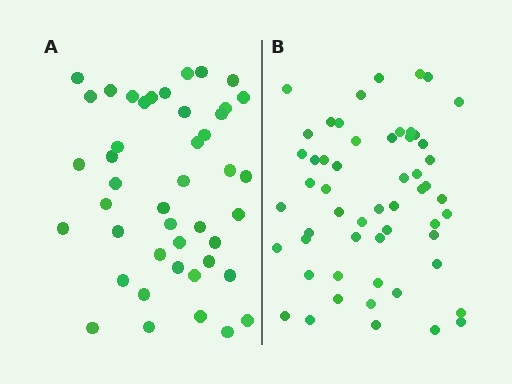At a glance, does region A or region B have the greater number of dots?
Region B (the right region) has more dots.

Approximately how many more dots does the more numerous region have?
Region B has roughly 12 or so more dots than region A.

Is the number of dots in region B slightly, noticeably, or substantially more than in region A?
Region B has noticeably more, but not dramatically so. The ratio is roughly 1.2 to 1.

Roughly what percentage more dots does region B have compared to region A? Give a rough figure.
About 25% more.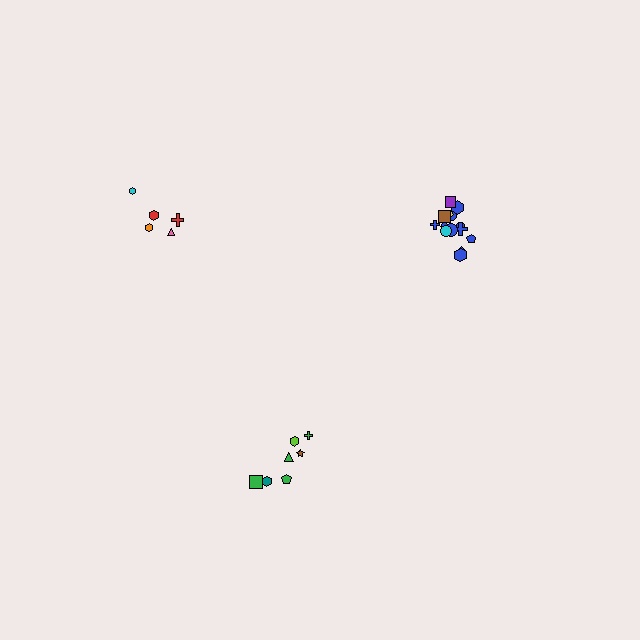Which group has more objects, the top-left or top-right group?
The top-right group.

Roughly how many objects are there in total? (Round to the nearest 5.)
Roughly 25 objects in total.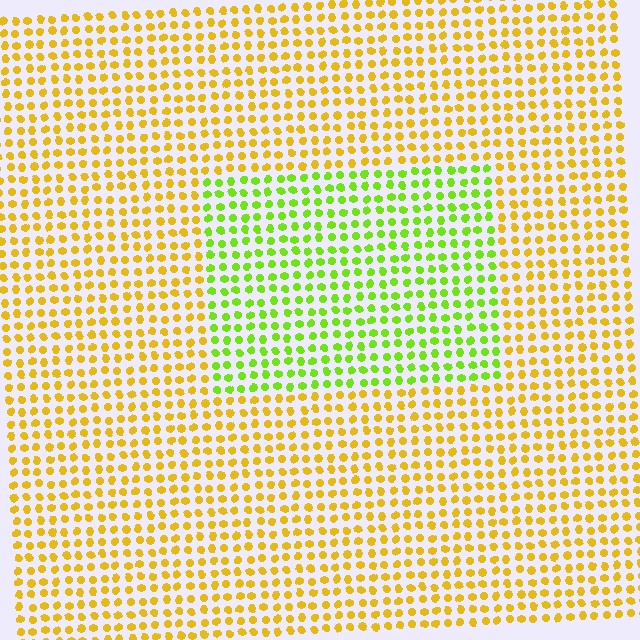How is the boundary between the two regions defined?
The boundary is defined purely by a slight shift in hue (about 47 degrees). Spacing, size, and orientation are identical on both sides.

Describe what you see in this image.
The image is filled with small yellow elements in a uniform arrangement. A rectangle-shaped region is visible where the elements are tinted to a slightly different hue, forming a subtle color boundary.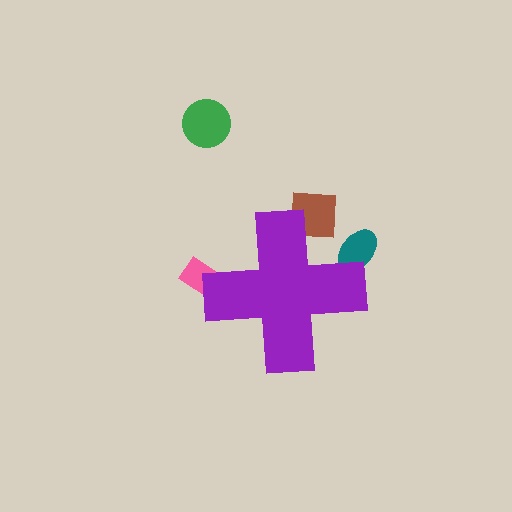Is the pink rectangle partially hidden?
Yes, the pink rectangle is partially hidden behind the purple cross.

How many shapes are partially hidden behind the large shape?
3 shapes are partially hidden.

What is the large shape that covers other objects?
A purple cross.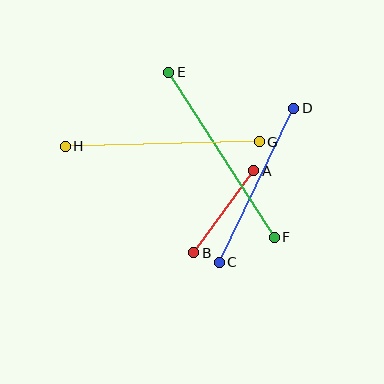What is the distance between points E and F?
The distance is approximately 196 pixels.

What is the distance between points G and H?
The distance is approximately 194 pixels.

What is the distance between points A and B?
The distance is approximately 102 pixels.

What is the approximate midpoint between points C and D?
The midpoint is at approximately (257, 185) pixels.